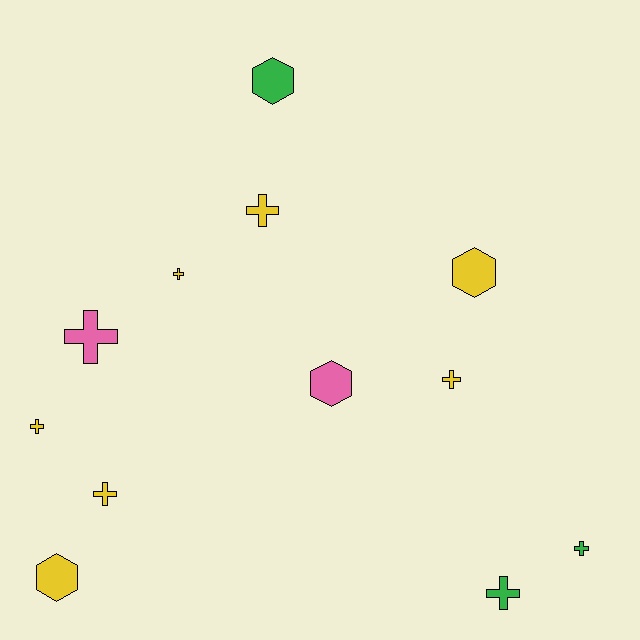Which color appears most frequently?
Yellow, with 7 objects.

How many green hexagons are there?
There is 1 green hexagon.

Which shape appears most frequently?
Cross, with 8 objects.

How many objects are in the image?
There are 12 objects.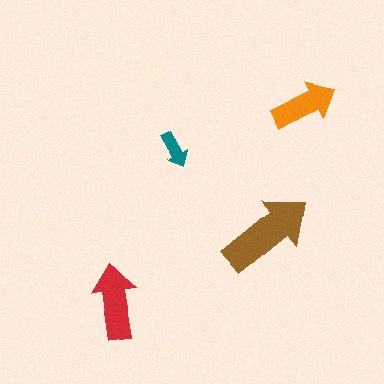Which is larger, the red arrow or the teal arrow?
The red one.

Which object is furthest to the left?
The red arrow is leftmost.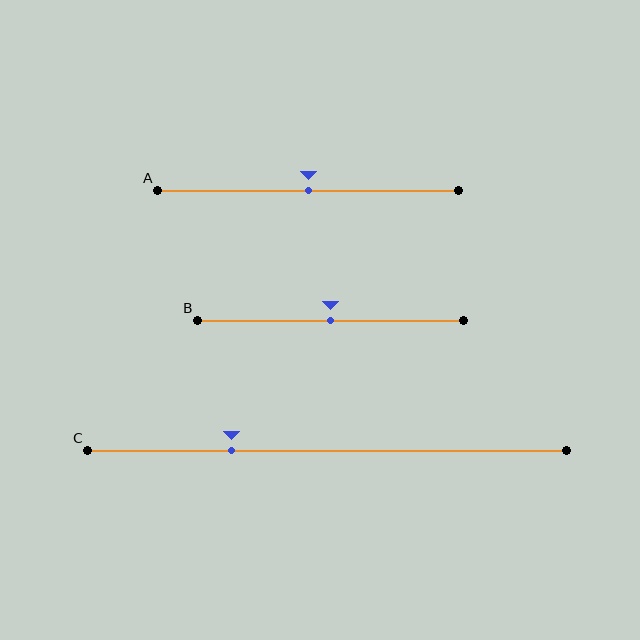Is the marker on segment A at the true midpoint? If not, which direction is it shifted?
Yes, the marker on segment A is at the true midpoint.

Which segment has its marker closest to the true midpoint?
Segment A has its marker closest to the true midpoint.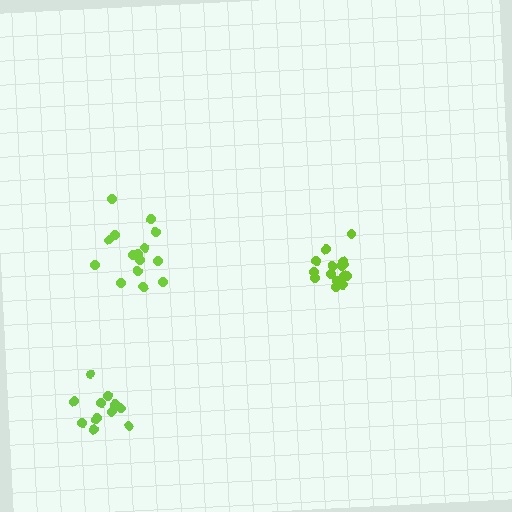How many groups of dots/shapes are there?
There are 3 groups.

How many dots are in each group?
Group 1: 12 dots, Group 2: 15 dots, Group 3: 15 dots (42 total).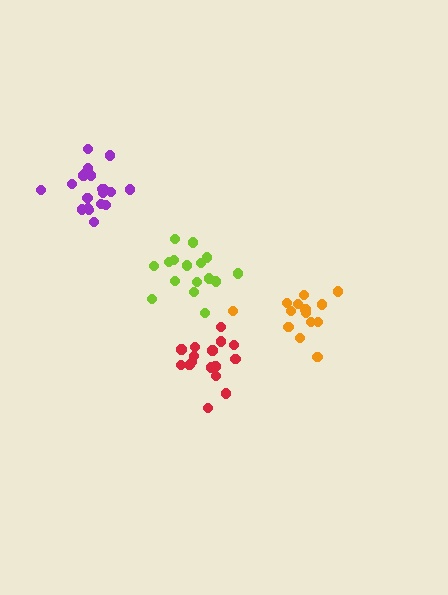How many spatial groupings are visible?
There are 4 spatial groupings.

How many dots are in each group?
Group 1: 20 dots, Group 2: 16 dots, Group 3: 16 dots, Group 4: 15 dots (67 total).